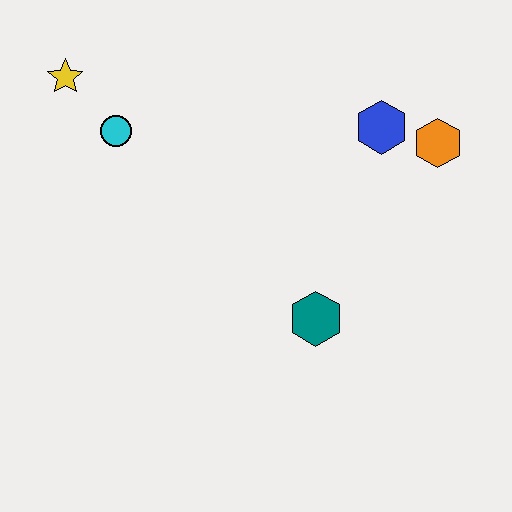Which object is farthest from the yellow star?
The orange hexagon is farthest from the yellow star.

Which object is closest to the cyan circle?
The yellow star is closest to the cyan circle.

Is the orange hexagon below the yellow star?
Yes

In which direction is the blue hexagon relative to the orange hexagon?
The blue hexagon is to the left of the orange hexagon.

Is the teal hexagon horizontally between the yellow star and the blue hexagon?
Yes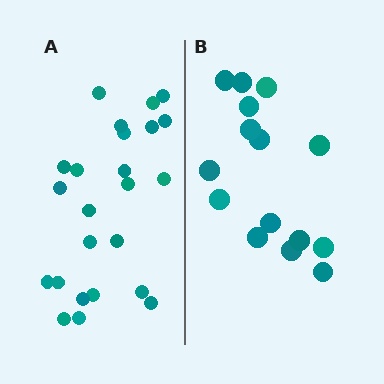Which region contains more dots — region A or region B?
Region A (the left region) has more dots.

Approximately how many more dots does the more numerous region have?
Region A has roughly 8 or so more dots than region B.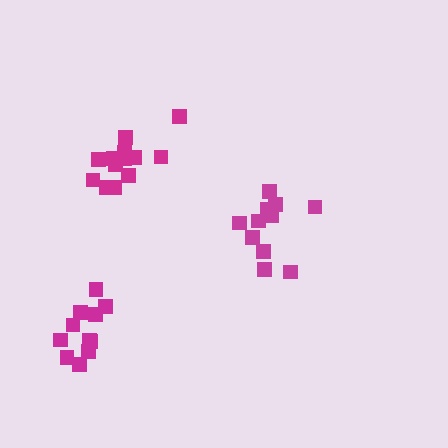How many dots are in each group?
Group 1: 11 dots, Group 2: 11 dots, Group 3: 13 dots (35 total).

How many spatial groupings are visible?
There are 3 spatial groupings.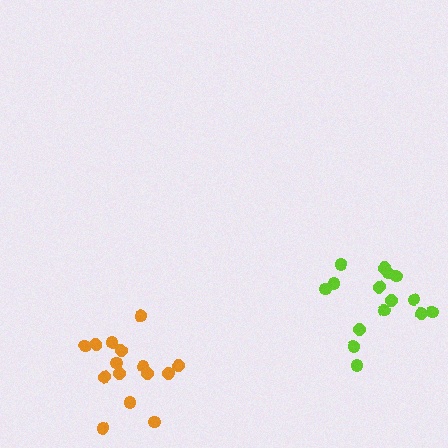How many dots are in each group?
Group 1: 15 dots, Group 2: 15 dots (30 total).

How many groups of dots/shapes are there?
There are 2 groups.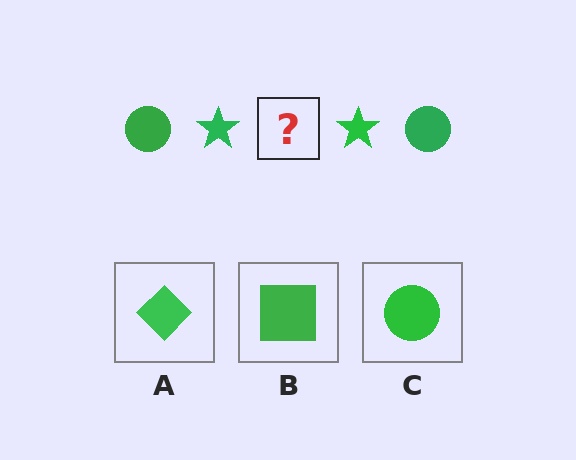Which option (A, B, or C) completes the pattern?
C.